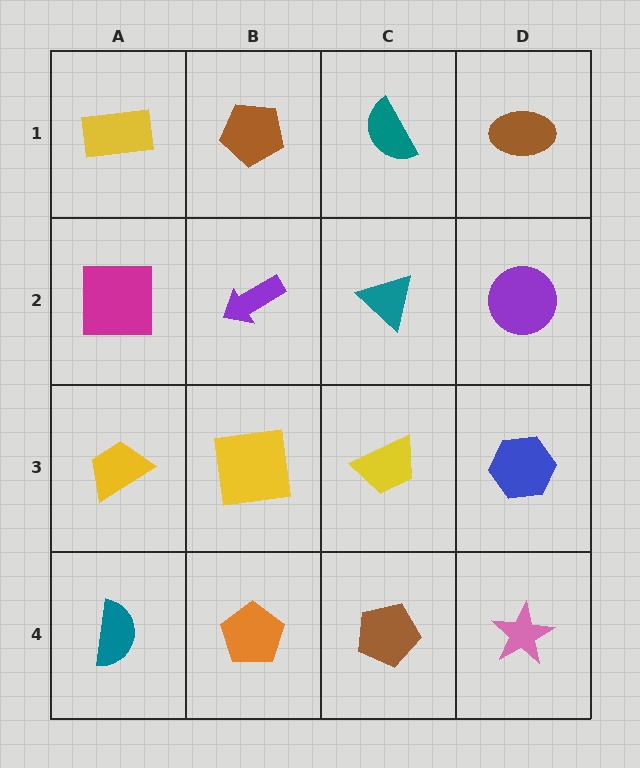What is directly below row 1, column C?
A teal triangle.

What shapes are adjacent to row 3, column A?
A magenta square (row 2, column A), a teal semicircle (row 4, column A), a yellow square (row 3, column B).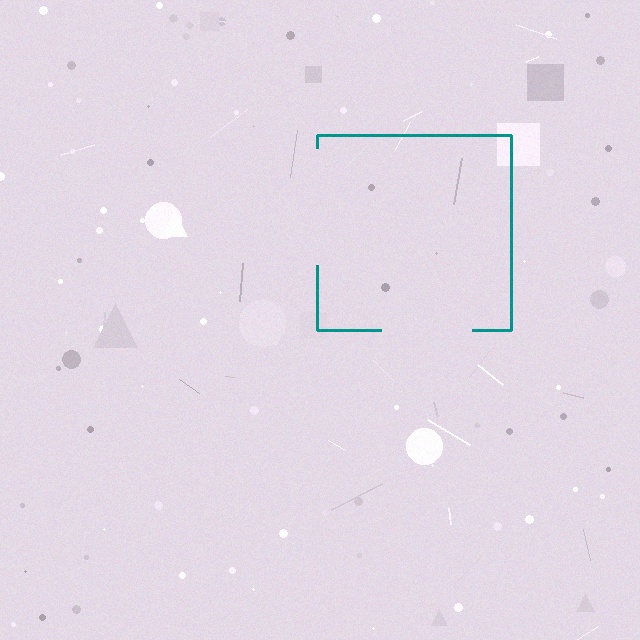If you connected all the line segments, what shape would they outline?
They would outline a square.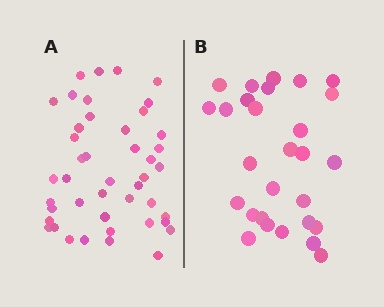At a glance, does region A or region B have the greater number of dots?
Region A (the left region) has more dots.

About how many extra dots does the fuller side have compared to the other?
Region A has approximately 15 more dots than region B.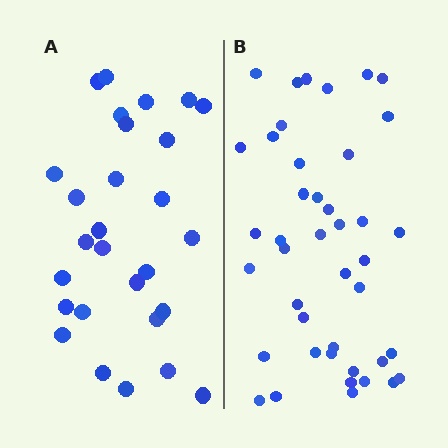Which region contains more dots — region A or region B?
Region B (the right region) has more dots.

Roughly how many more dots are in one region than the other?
Region B has approximately 15 more dots than region A.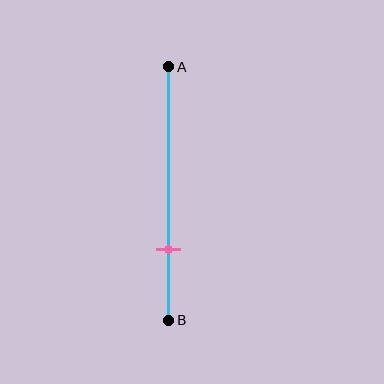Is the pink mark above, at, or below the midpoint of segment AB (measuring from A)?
The pink mark is below the midpoint of segment AB.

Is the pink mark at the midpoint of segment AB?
No, the mark is at about 70% from A, not at the 50% midpoint.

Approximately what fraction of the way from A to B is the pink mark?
The pink mark is approximately 70% of the way from A to B.